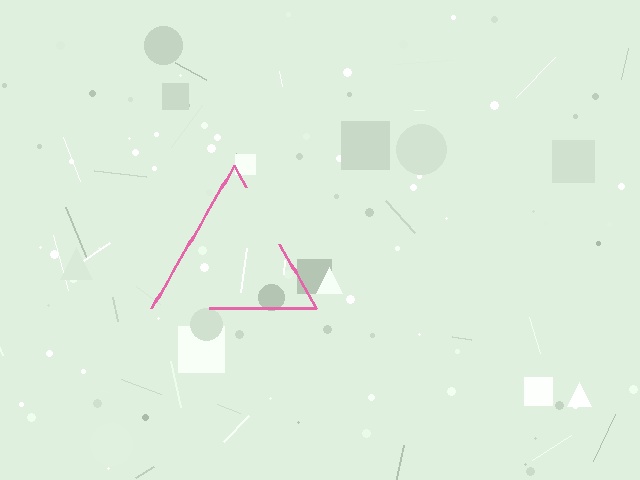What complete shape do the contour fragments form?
The contour fragments form a triangle.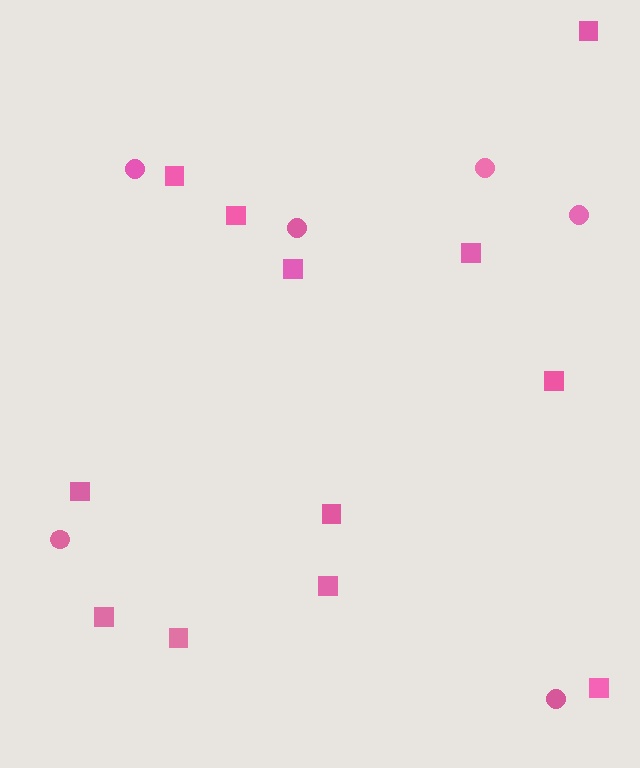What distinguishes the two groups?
There are 2 groups: one group of circles (6) and one group of squares (12).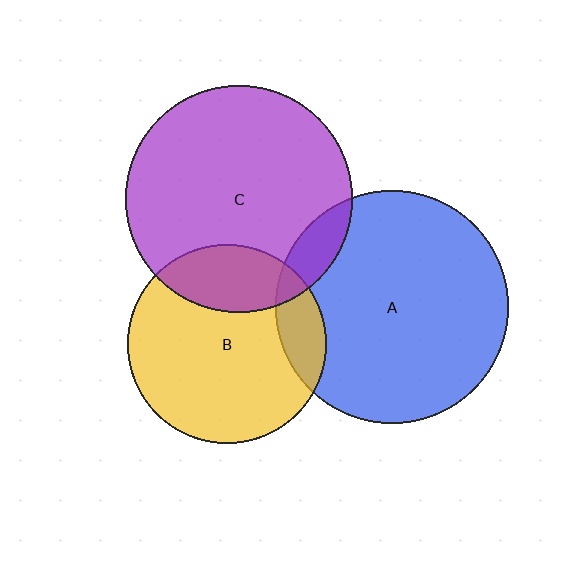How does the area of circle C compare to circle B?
Approximately 1.3 times.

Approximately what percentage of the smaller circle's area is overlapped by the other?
Approximately 15%.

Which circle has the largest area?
Circle A (blue).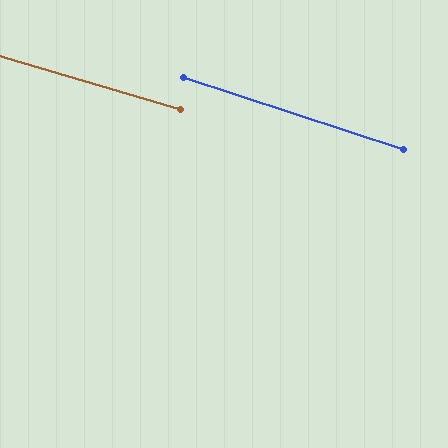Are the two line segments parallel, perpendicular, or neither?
Parallel — their directions differ by only 1.8°.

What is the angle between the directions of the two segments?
Approximately 2 degrees.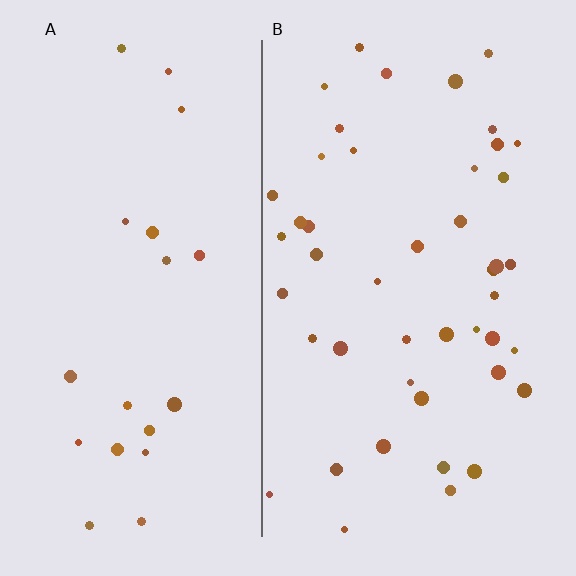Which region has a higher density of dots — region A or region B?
B (the right).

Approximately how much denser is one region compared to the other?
Approximately 2.2× — region B over region A.